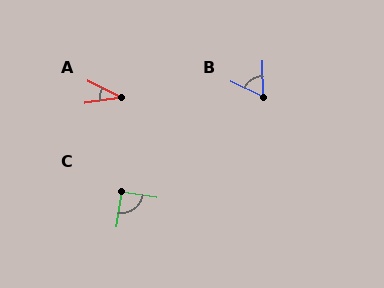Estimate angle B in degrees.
Approximately 64 degrees.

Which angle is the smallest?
A, at approximately 35 degrees.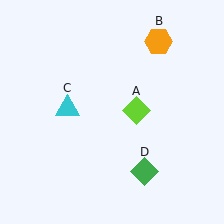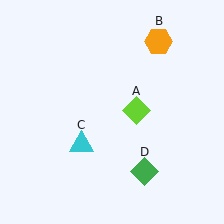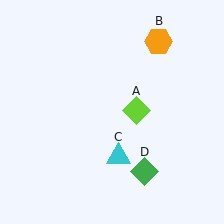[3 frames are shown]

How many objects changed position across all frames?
1 object changed position: cyan triangle (object C).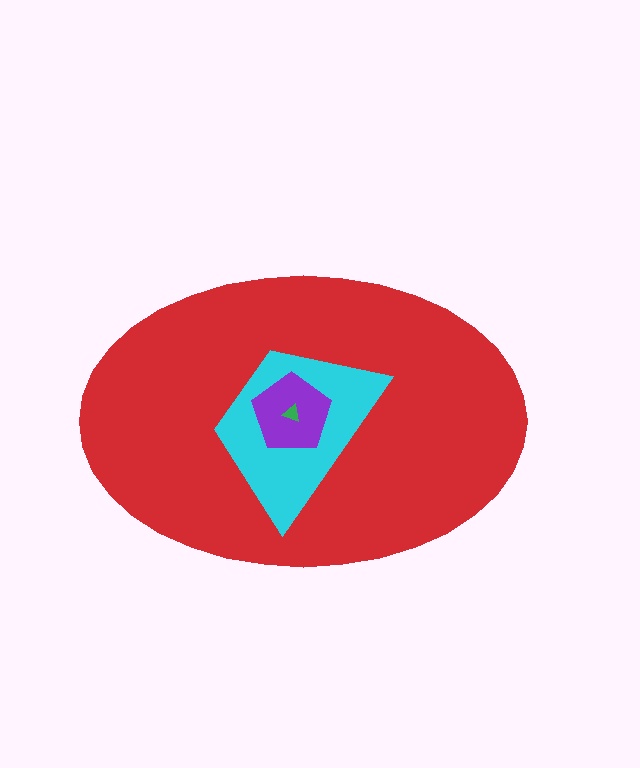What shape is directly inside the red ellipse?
The cyan trapezoid.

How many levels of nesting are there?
4.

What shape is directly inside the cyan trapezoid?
The purple pentagon.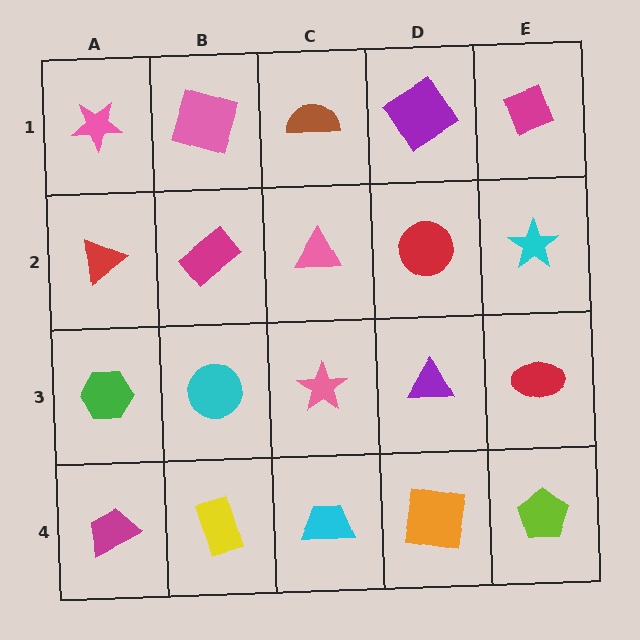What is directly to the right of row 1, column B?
A brown semicircle.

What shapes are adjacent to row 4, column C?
A pink star (row 3, column C), a yellow rectangle (row 4, column B), an orange square (row 4, column D).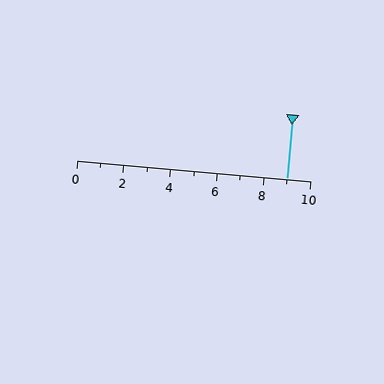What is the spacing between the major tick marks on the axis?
The major ticks are spaced 2 apart.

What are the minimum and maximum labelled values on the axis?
The axis runs from 0 to 10.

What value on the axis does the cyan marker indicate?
The marker indicates approximately 9.